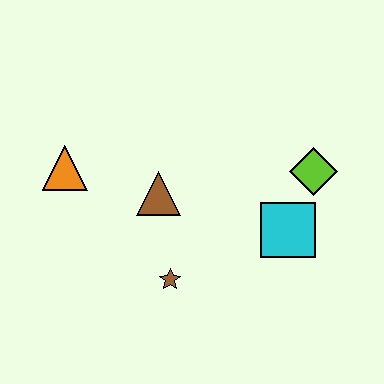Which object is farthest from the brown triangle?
The lime diamond is farthest from the brown triangle.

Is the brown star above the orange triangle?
No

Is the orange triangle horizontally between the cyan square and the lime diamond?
No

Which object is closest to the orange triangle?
The brown triangle is closest to the orange triangle.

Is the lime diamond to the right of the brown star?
Yes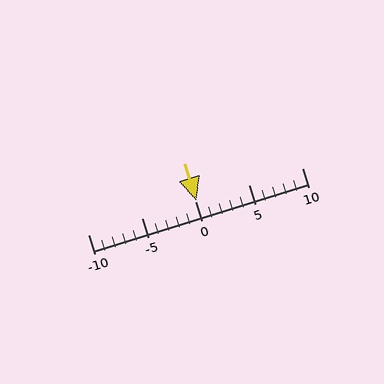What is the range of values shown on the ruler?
The ruler shows values from -10 to 10.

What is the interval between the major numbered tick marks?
The major tick marks are spaced 5 units apart.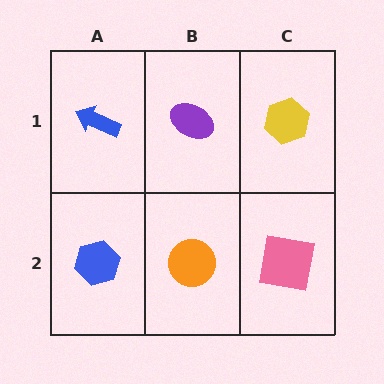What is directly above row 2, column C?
A yellow hexagon.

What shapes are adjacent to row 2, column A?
A blue arrow (row 1, column A), an orange circle (row 2, column B).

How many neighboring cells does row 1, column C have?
2.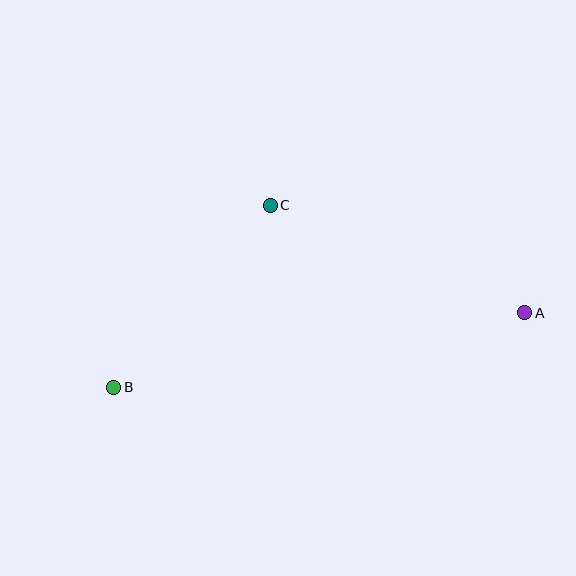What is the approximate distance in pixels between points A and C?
The distance between A and C is approximately 276 pixels.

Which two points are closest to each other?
Points B and C are closest to each other.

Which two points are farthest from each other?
Points A and B are farthest from each other.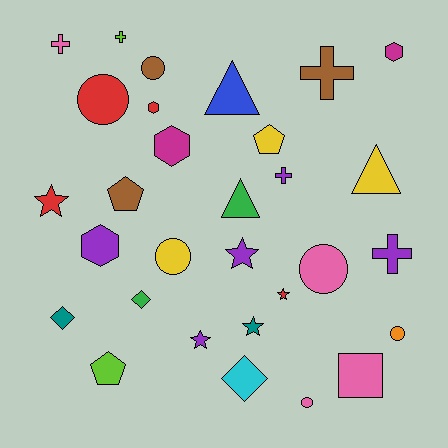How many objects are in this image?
There are 30 objects.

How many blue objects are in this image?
There is 1 blue object.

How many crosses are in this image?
There are 5 crosses.